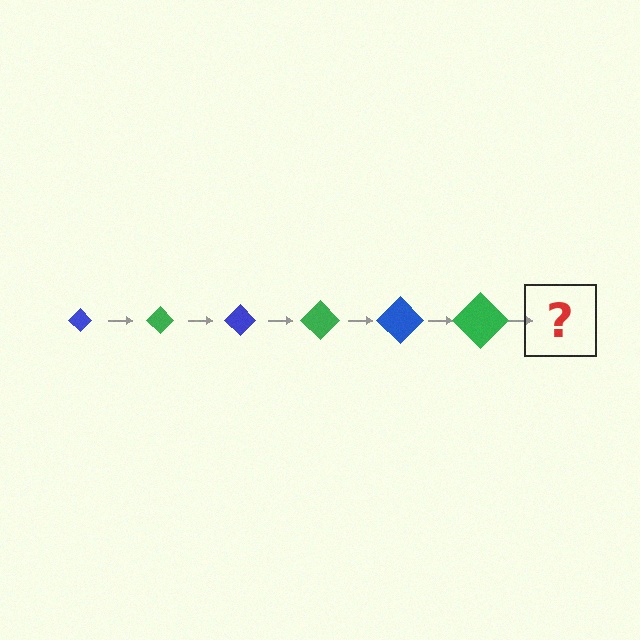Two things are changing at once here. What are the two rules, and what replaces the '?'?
The two rules are that the diamond grows larger each step and the color cycles through blue and green. The '?' should be a blue diamond, larger than the previous one.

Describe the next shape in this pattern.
It should be a blue diamond, larger than the previous one.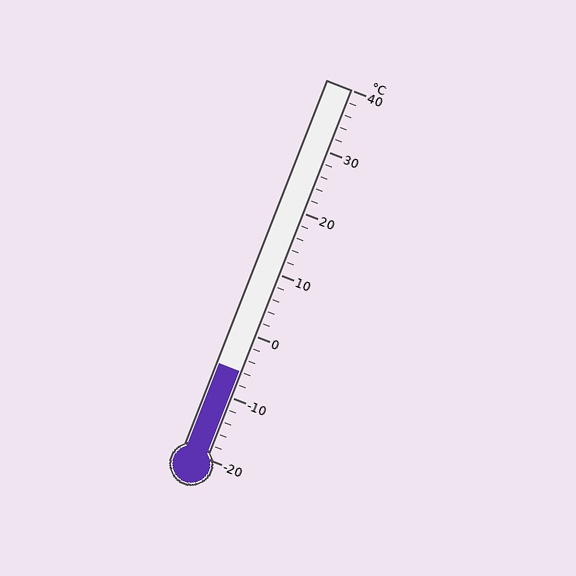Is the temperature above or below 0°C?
The temperature is below 0°C.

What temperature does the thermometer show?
The thermometer shows approximately -6°C.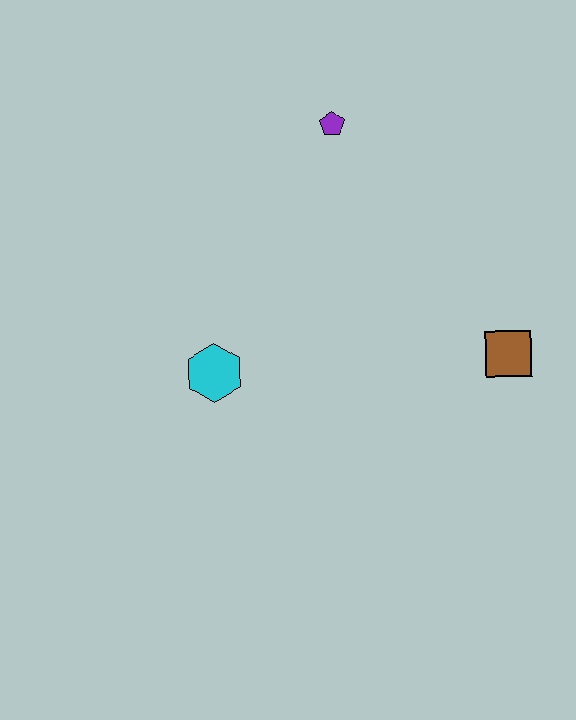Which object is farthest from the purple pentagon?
The brown square is farthest from the purple pentagon.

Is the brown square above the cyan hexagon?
Yes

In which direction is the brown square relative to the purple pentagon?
The brown square is below the purple pentagon.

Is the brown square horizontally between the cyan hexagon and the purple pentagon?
No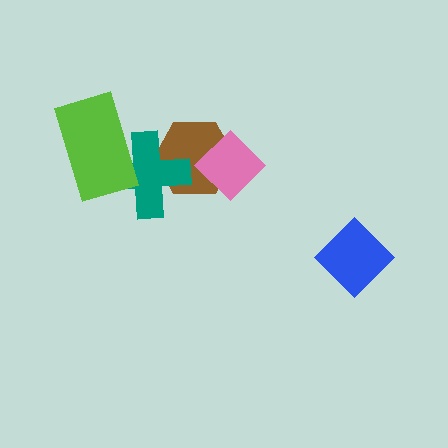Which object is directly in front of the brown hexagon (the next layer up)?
The pink diamond is directly in front of the brown hexagon.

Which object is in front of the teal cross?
The lime rectangle is in front of the teal cross.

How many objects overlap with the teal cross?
2 objects overlap with the teal cross.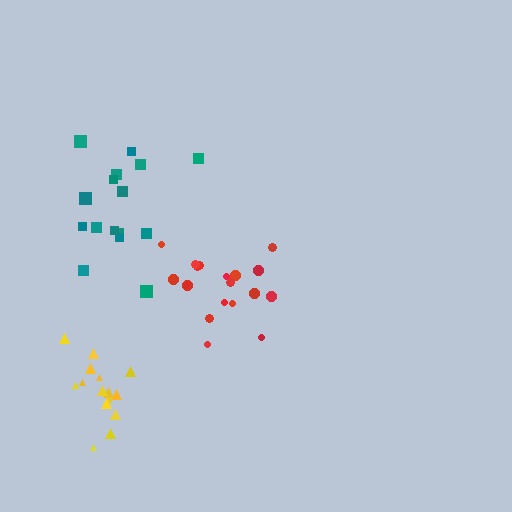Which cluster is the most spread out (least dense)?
Teal.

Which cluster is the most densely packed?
Yellow.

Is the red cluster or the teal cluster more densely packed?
Red.